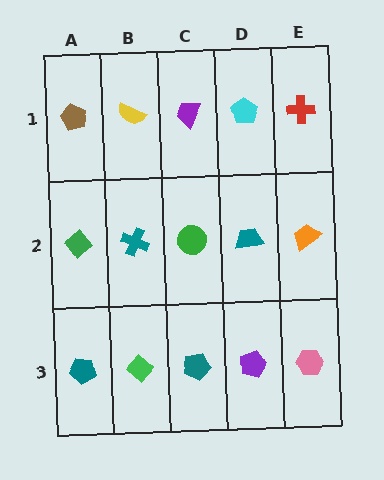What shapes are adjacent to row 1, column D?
A teal trapezoid (row 2, column D), a purple trapezoid (row 1, column C), a red cross (row 1, column E).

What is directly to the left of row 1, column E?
A cyan pentagon.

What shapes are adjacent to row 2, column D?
A cyan pentagon (row 1, column D), a purple pentagon (row 3, column D), a green circle (row 2, column C), an orange trapezoid (row 2, column E).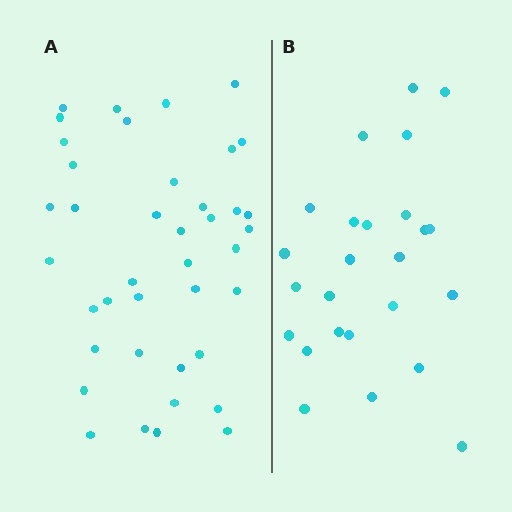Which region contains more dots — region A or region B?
Region A (the left region) has more dots.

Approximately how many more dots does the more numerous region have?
Region A has approximately 15 more dots than region B.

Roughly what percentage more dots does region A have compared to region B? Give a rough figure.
About 60% more.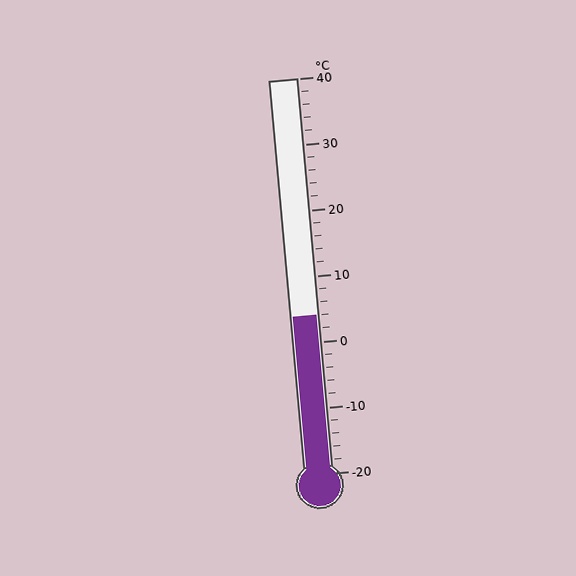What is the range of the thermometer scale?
The thermometer scale ranges from -20°C to 40°C.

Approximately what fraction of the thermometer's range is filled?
The thermometer is filled to approximately 40% of its range.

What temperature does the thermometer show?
The thermometer shows approximately 4°C.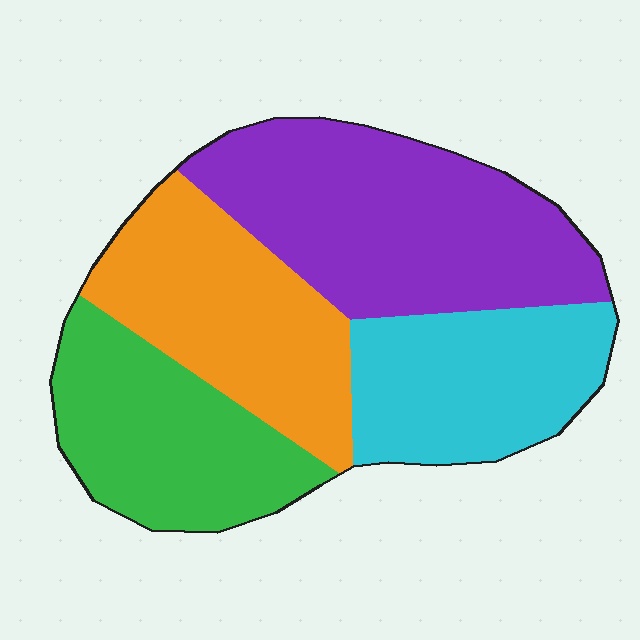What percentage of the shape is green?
Green covers 22% of the shape.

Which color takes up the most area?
Purple, at roughly 35%.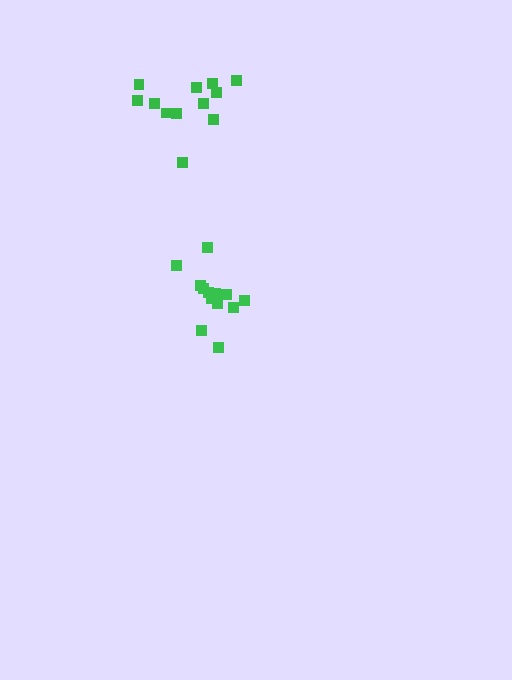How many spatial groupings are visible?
There are 2 spatial groupings.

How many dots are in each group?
Group 1: 13 dots, Group 2: 12 dots (25 total).